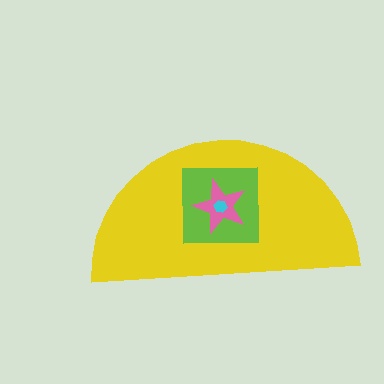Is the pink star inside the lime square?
Yes.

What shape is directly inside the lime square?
The pink star.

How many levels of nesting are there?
4.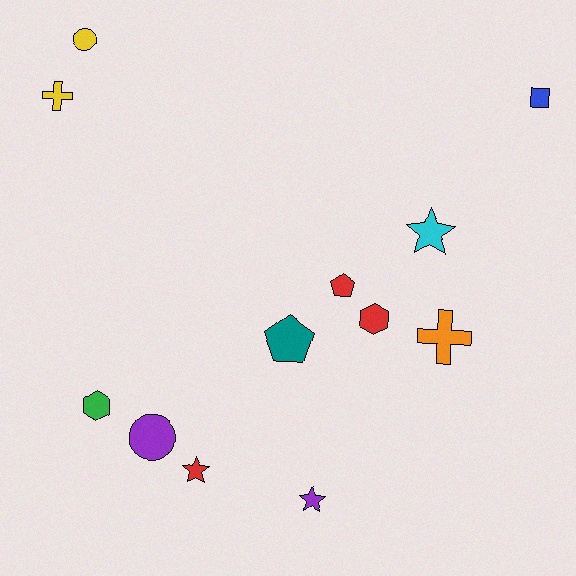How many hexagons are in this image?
There are 2 hexagons.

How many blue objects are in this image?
There is 1 blue object.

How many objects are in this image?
There are 12 objects.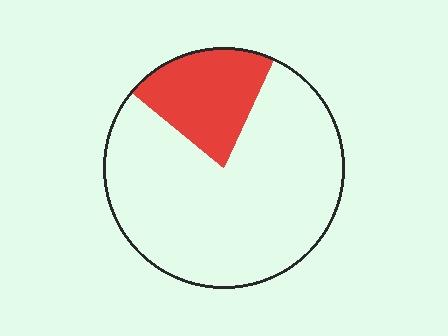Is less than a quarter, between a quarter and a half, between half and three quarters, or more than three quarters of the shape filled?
Less than a quarter.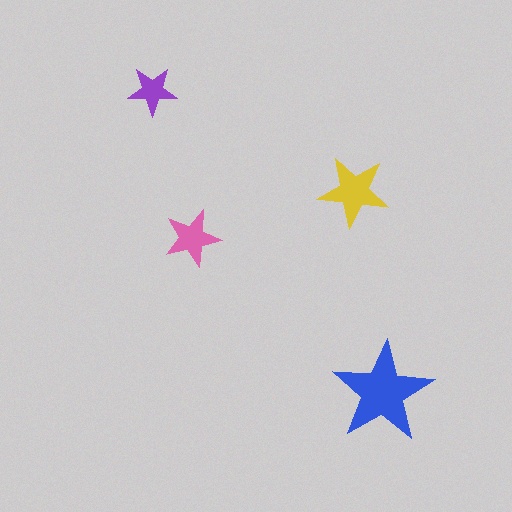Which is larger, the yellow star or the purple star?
The yellow one.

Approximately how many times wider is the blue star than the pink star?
About 2 times wider.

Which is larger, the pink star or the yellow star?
The yellow one.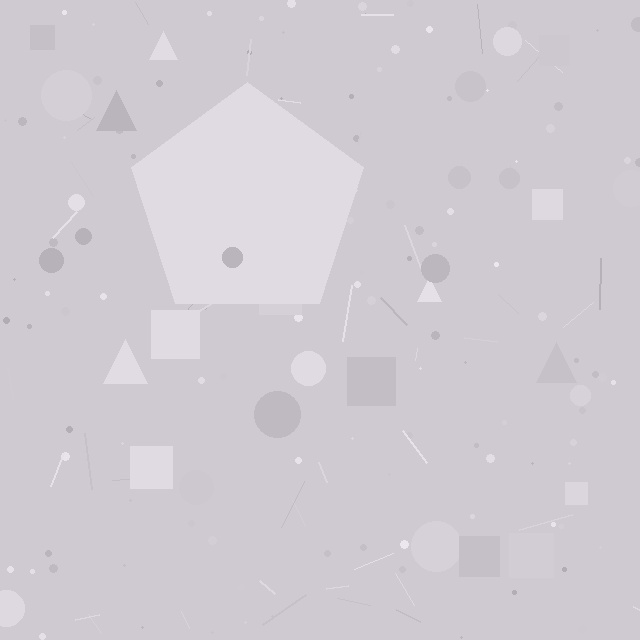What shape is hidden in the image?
A pentagon is hidden in the image.